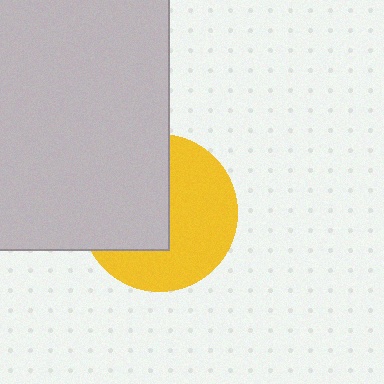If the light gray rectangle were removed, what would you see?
You would see the complete yellow circle.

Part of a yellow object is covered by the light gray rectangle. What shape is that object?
It is a circle.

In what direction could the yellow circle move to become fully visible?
The yellow circle could move right. That would shift it out from behind the light gray rectangle entirely.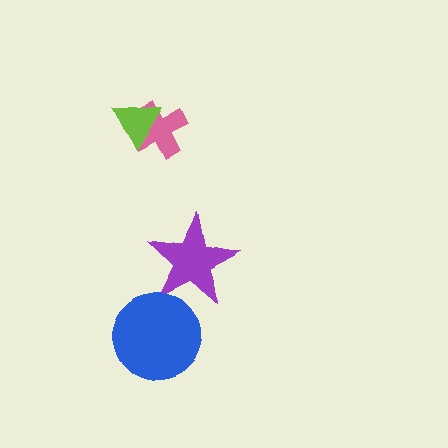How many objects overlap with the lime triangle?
1 object overlaps with the lime triangle.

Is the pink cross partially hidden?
Yes, it is partially covered by another shape.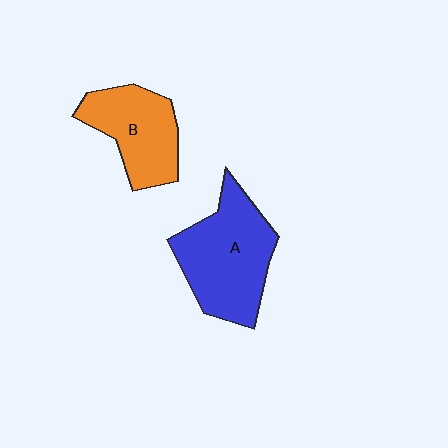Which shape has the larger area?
Shape A (blue).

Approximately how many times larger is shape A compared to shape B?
Approximately 1.4 times.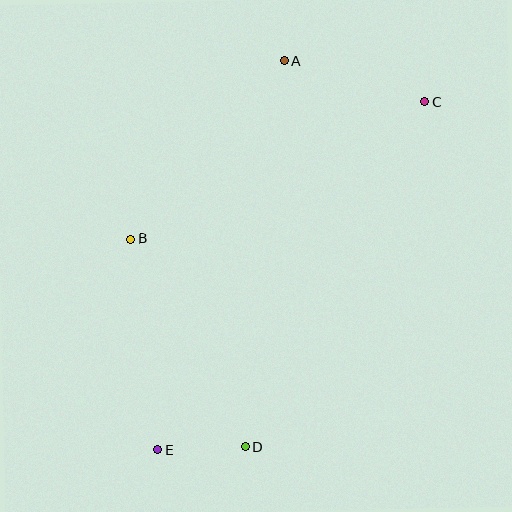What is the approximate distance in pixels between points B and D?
The distance between B and D is approximately 238 pixels.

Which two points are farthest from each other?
Points C and E are farthest from each other.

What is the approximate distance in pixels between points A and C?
The distance between A and C is approximately 146 pixels.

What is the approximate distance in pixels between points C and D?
The distance between C and D is approximately 389 pixels.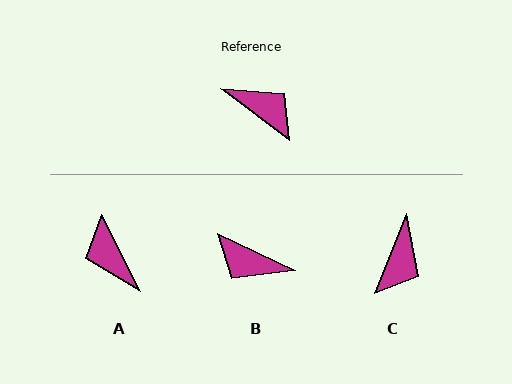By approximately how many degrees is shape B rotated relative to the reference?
Approximately 169 degrees clockwise.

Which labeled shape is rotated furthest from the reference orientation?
B, about 169 degrees away.